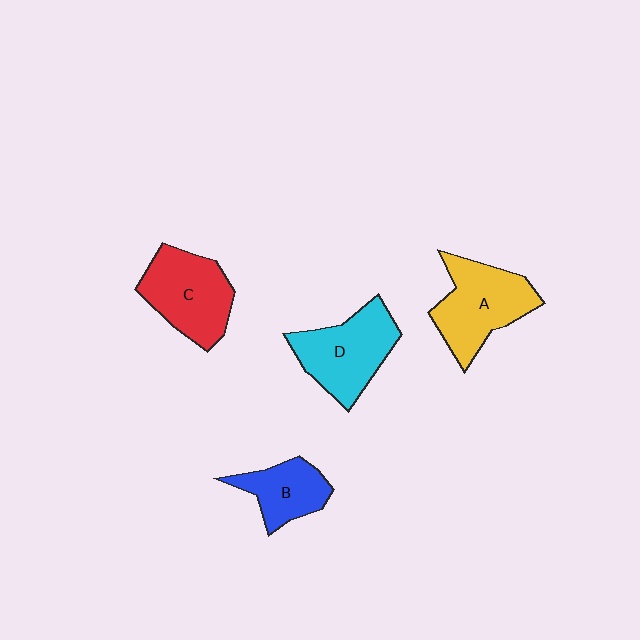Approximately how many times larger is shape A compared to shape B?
Approximately 1.6 times.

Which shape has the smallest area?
Shape B (blue).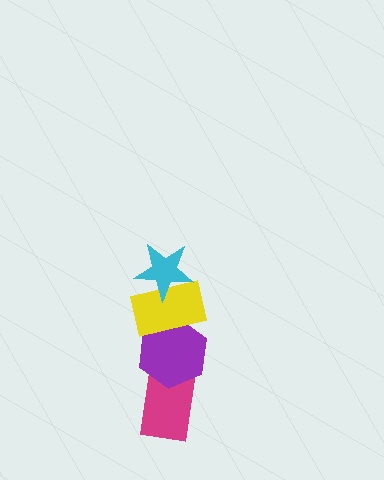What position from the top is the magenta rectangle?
The magenta rectangle is 4th from the top.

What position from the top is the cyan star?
The cyan star is 1st from the top.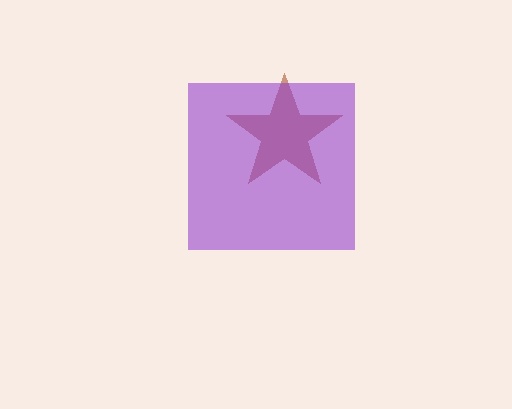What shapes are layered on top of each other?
The layered shapes are: a brown star, a purple square.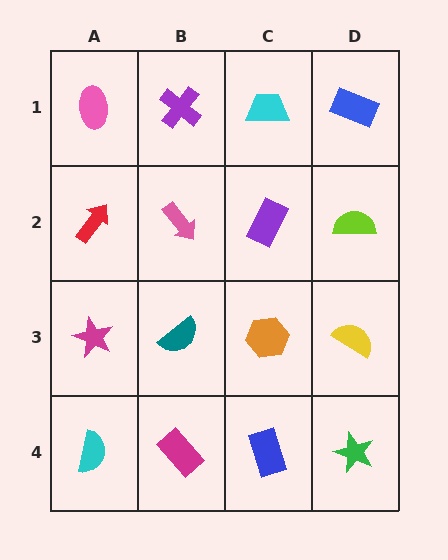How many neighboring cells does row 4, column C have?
3.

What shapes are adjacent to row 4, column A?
A magenta star (row 3, column A), a magenta rectangle (row 4, column B).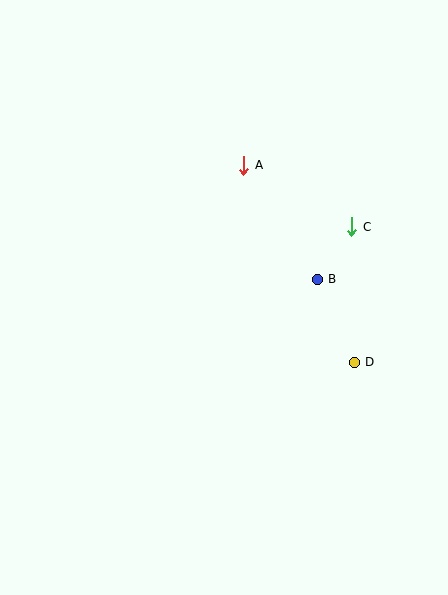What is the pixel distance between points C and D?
The distance between C and D is 135 pixels.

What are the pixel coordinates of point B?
Point B is at (317, 279).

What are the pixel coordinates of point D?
Point D is at (354, 362).